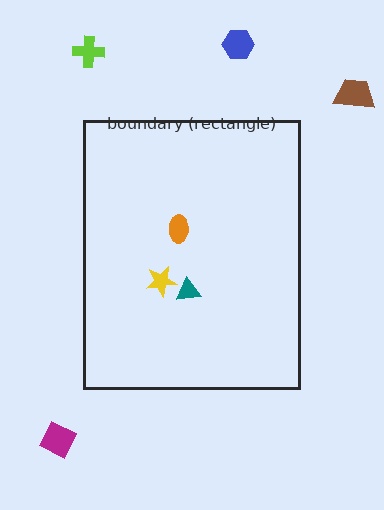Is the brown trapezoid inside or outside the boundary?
Outside.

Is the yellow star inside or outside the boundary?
Inside.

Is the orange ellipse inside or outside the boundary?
Inside.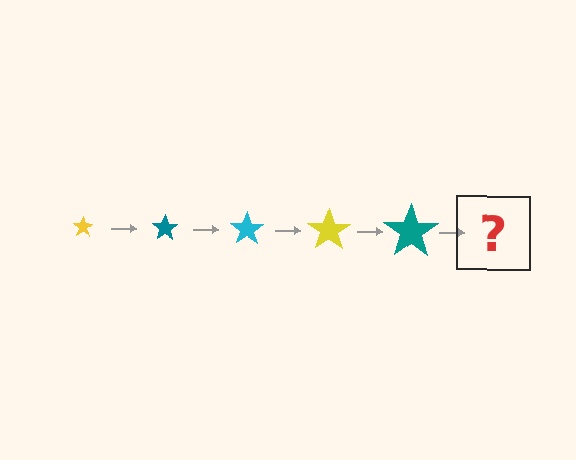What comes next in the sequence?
The next element should be a cyan star, larger than the previous one.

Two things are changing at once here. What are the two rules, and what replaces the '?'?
The two rules are that the star grows larger each step and the color cycles through yellow, teal, and cyan. The '?' should be a cyan star, larger than the previous one.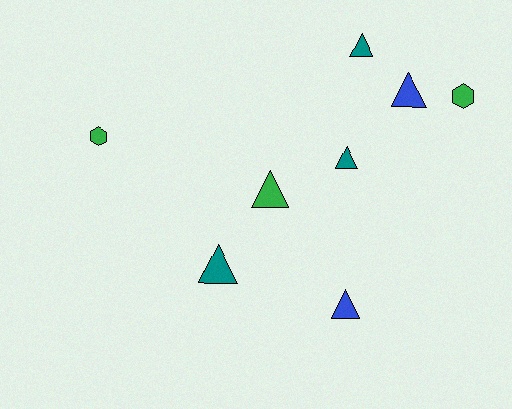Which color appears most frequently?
Green, with 3 objects.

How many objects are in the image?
There are 8 objects.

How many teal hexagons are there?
There are no teal hexagons.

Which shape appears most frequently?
Triangle, with 6 objects.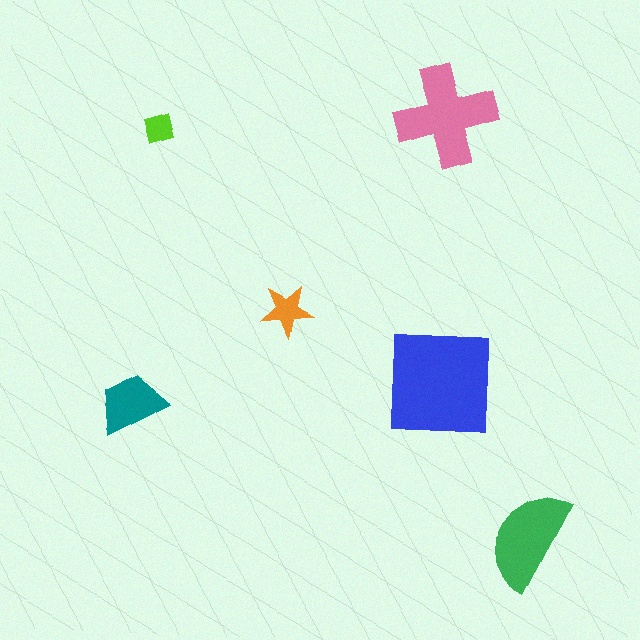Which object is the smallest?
The lime square.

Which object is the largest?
The blue square.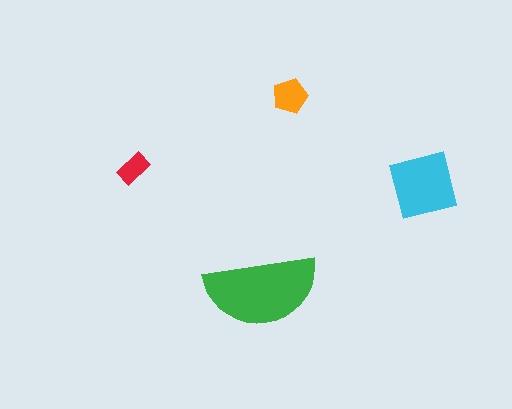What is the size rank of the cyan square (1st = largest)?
2nd.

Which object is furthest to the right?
The cyan square is rightmost.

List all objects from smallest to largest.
The red rectangle, the orange pentagon, the cyan square, the green semicircle.